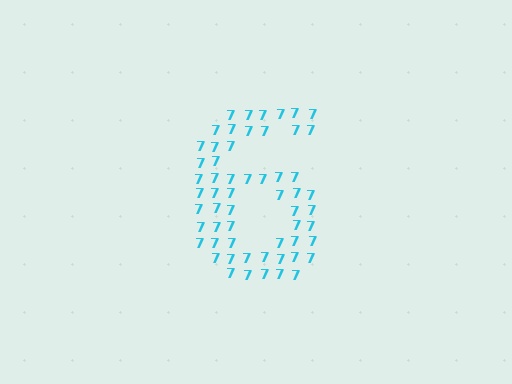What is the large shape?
The large shape is the digit 6.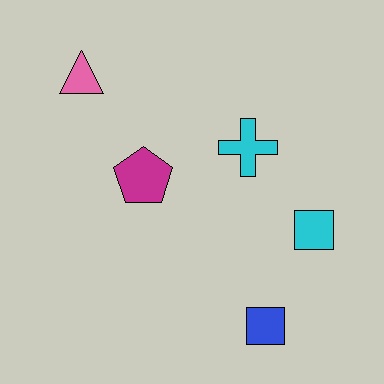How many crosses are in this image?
There is 1 cross.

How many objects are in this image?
There are 5 objects.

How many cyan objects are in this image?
There are 2 cyan objects.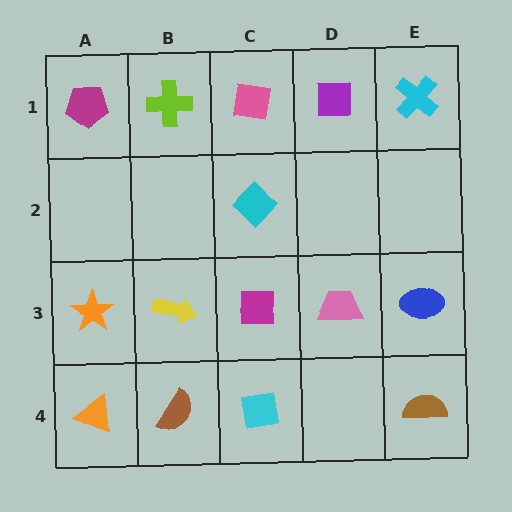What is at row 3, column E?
A blue ellipse.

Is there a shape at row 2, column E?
No, that cell is empty.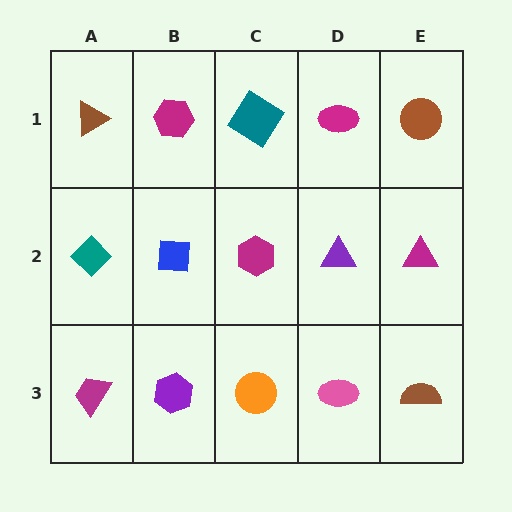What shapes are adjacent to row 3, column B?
A blue square (row 2, column B), a magenta trapezoid (row 3, column A), an orange circle (row 3, column C).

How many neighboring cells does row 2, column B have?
4.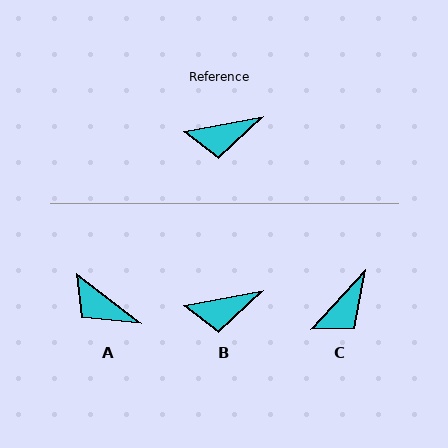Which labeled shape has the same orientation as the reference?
B.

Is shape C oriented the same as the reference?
No, it is off by about 37 degrees.